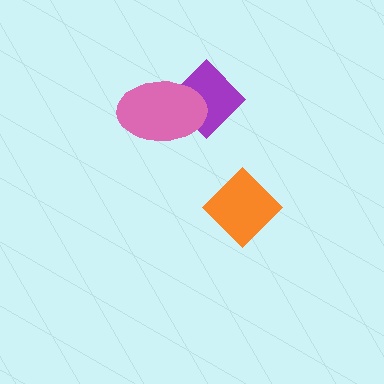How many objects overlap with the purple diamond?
1 object overlaps with the purple diamond.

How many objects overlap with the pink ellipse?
1 object overlaps with the pink ellipse.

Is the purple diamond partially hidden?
Yes, it is partially covered by another shape.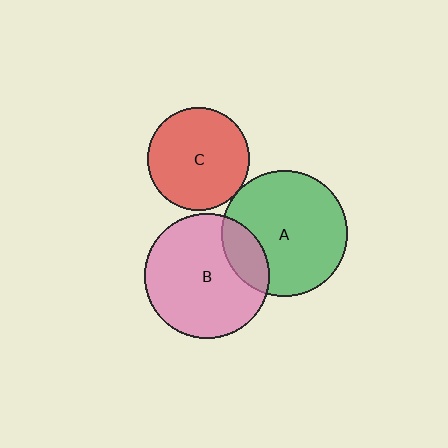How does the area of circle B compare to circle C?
Approximately 1.5 times.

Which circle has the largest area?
Circle A (green).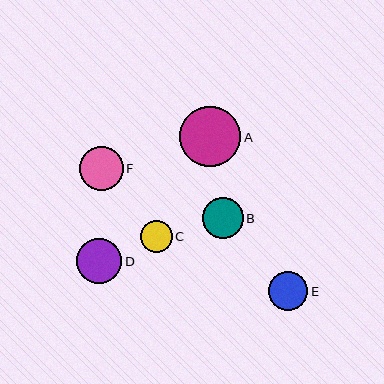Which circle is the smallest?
Circle C is the smallest with a size of approximately 31 pixels.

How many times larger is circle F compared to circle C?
Circle F is approximately 1.4 times the size of circle C.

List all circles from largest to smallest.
From largest to smallest: A, D, F, B, E, C.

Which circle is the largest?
Circle A is the largest with a size of approximately 61 pixels.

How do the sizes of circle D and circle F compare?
Circle D and circle F are approximately the same size.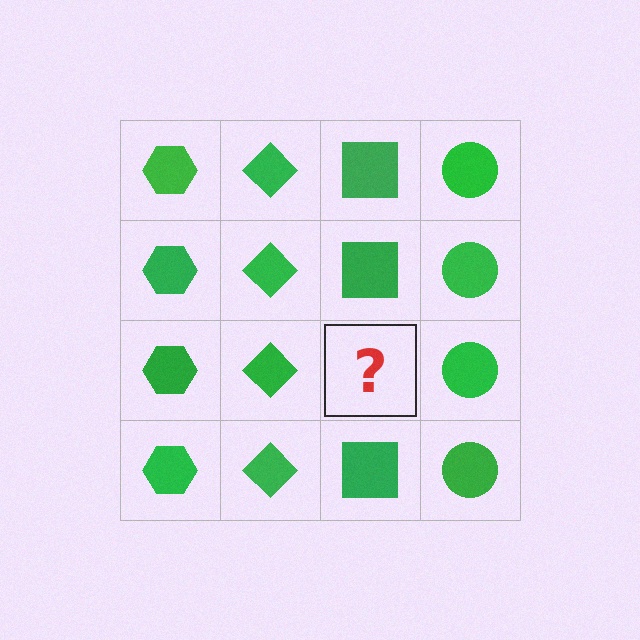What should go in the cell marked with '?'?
The missing cell should contain a green square.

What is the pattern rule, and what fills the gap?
The rule is that each column has a consistent shape. The gap should be filled with a green square.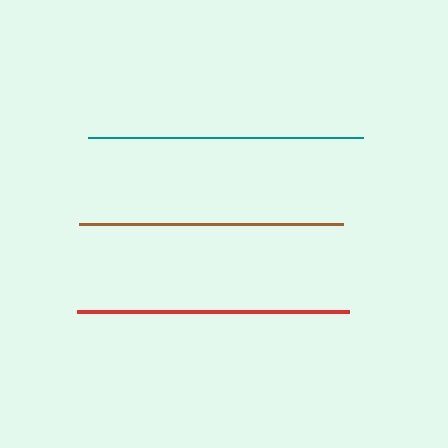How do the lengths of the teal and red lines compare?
The teal and red lines are approximately the same length.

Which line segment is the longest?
The teal line is the longest at approximately 275 pixels.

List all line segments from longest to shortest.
From longest to shortest: teal, red, brown.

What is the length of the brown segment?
The brown segment is approximately 263 pixels long.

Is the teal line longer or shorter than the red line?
The teal line is longer than the red line.